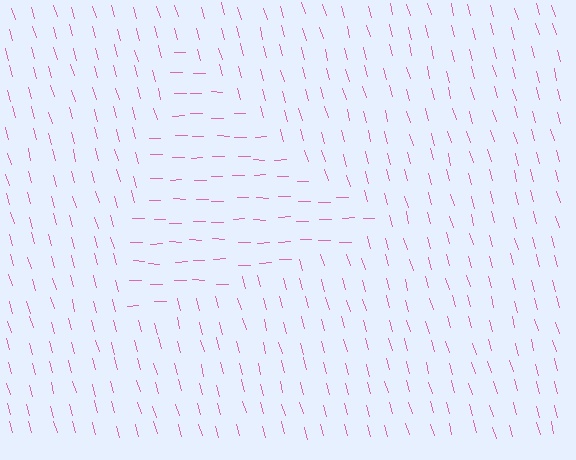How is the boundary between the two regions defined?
The boundary is defined purely by a change in line orientation (approximately 74 degrees difference). All lines are the same color and thickness.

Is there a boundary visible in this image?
Yes, there is a texture boundary formed by a change in line orientation.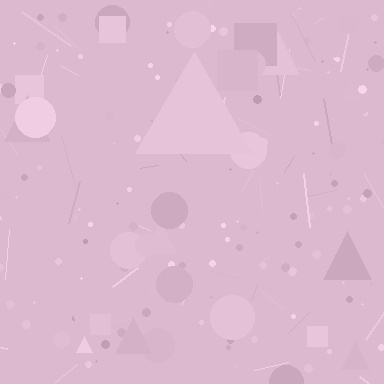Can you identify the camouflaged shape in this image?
The camouflaged shape is a triangle.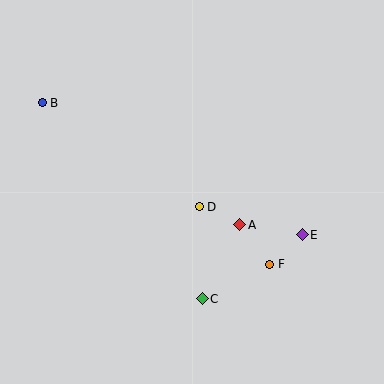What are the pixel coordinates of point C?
Point C is at (202, 299).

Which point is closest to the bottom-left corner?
Point C is closest to the bottom-left corner.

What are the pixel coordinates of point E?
Point E is at (302, 235).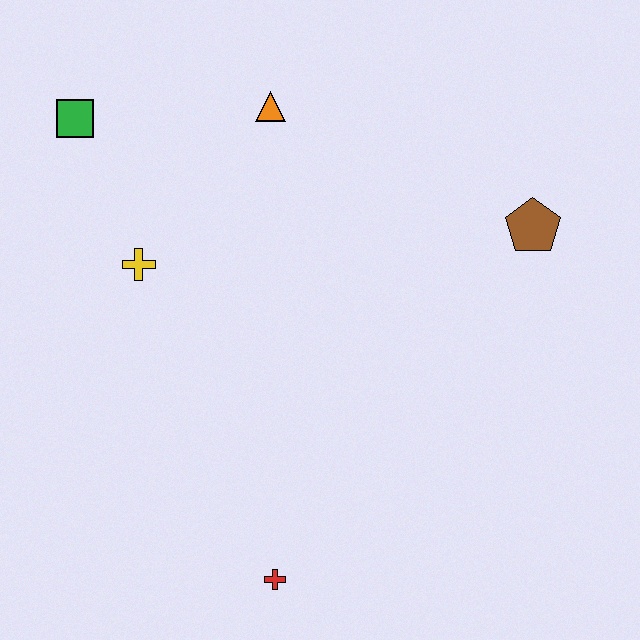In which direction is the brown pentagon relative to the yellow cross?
The brown pentagon is to the right of the yellow cross.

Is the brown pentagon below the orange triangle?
Yes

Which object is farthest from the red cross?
The green square is farthest from the red cross.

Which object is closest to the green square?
The yellow cross is closest to the green square.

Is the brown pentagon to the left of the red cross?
No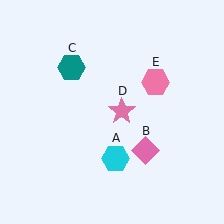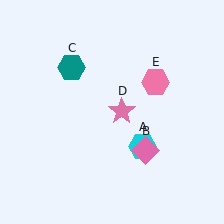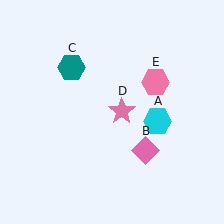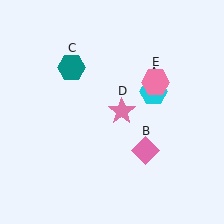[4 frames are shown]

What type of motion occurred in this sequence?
The cyan hexagon (object A) rotated counterclockwise around the center of the scene.